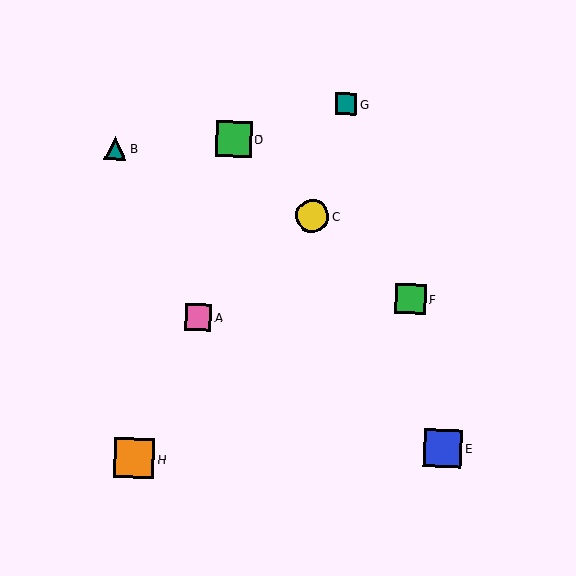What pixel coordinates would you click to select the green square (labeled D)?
Click at (234, 139) to select the green square D.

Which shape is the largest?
The orange square (labeled H) is the largest.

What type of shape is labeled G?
Shape G is a teal square.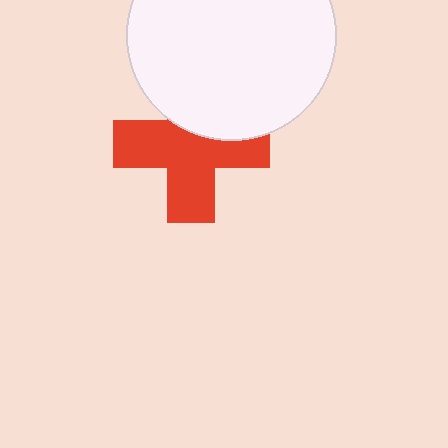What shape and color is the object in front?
The object in front is a white circle.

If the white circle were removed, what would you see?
You would see the complete red cross.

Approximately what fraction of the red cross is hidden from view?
Roughly 33% of the red cross is hidden behind the white circle.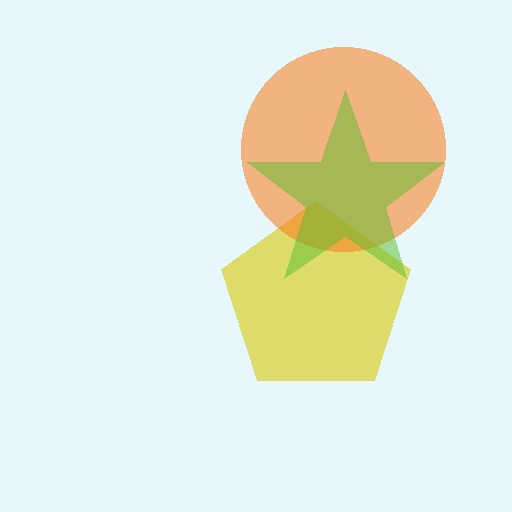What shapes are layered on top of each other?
The layered shapes are: a yellow pentagon, an orange circle, a lime star.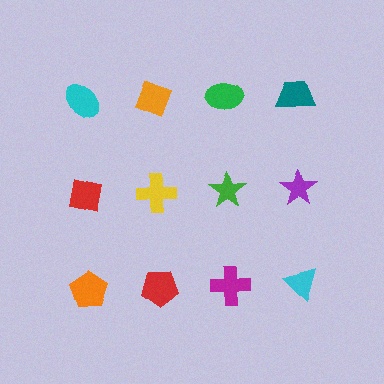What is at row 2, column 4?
A purple star.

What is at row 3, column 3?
A magenta cross.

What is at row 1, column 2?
An orange diamond.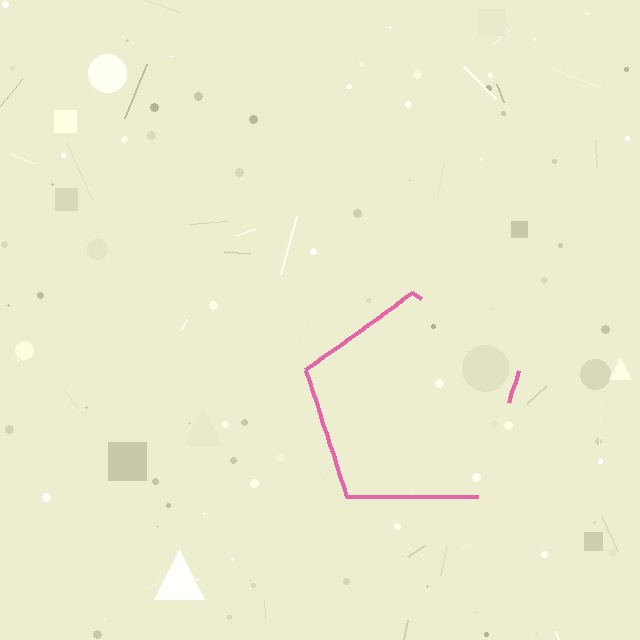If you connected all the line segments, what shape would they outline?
They would outline a pentagon.